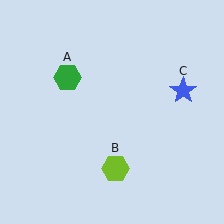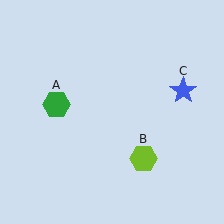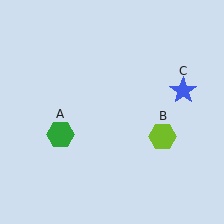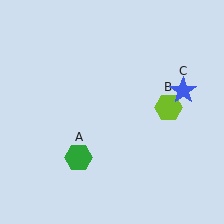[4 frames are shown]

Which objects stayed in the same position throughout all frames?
Blue star (object C) remained stationary.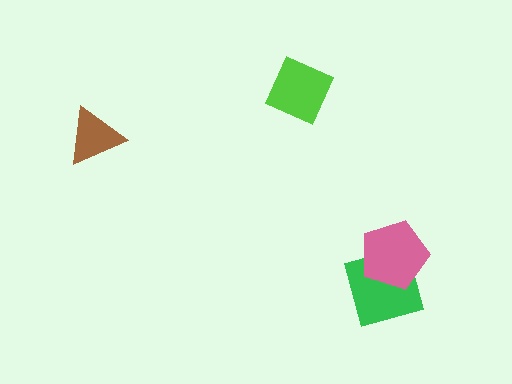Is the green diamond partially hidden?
Yes, it is partially covered by another shape.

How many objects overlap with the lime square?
0 objects overlap with the lime square.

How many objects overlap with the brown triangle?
0 objects overlap with the brown triangle.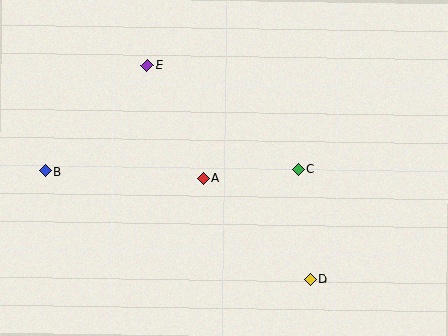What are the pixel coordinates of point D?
Point D is at (310, 279).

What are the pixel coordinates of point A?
Point A is at (203, 178).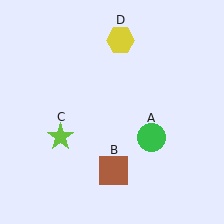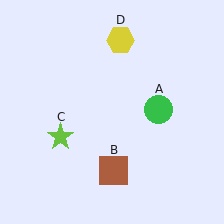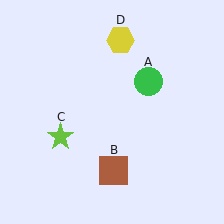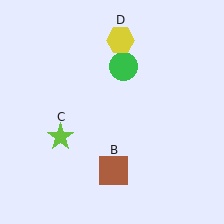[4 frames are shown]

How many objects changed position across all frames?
1 object changed position: green circle (object A).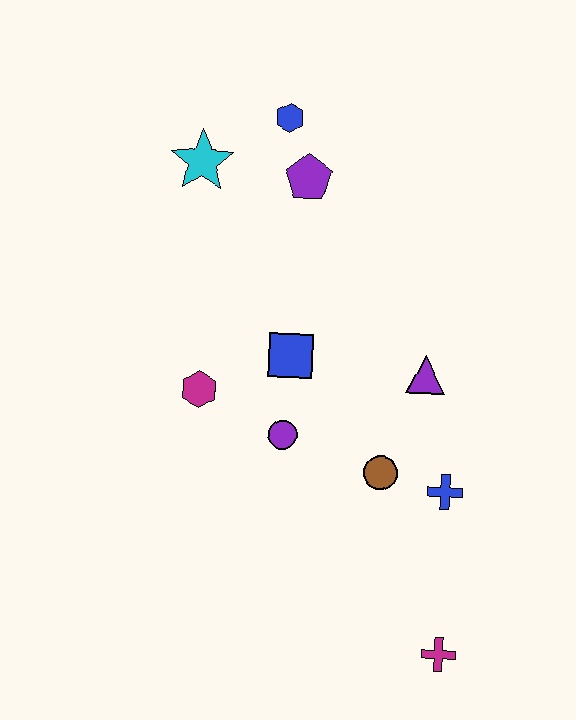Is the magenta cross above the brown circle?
No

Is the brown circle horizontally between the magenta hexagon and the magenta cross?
Yes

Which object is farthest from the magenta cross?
The blue hexagon is farthest from the magenta cross.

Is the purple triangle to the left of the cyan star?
No